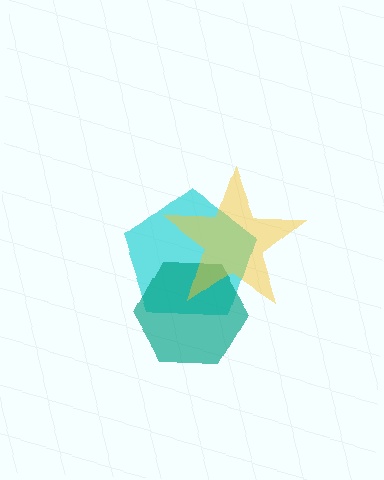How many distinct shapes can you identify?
There are 3 distinct shapes: a cyan pentagon, a teal hexagon, a yellow star.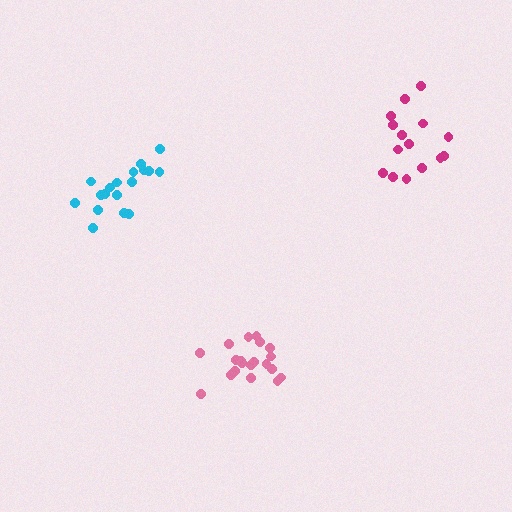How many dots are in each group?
Group 1: 20 dots, Group 2: 18 dots, Group 3: 15 dots (53 total).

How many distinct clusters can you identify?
There are 3 distinct clusters.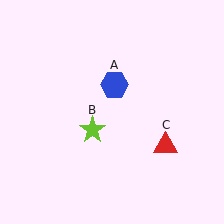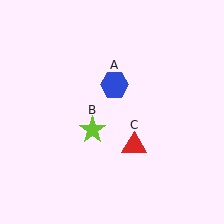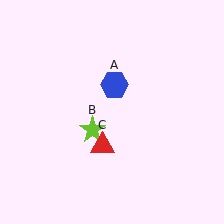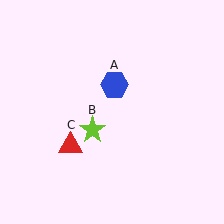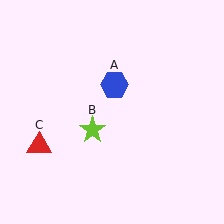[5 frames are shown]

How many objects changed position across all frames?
1 object changed position: red triangle (object C).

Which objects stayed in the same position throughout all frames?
Blue hexagon (object A) and lime star (object B) remained stationary.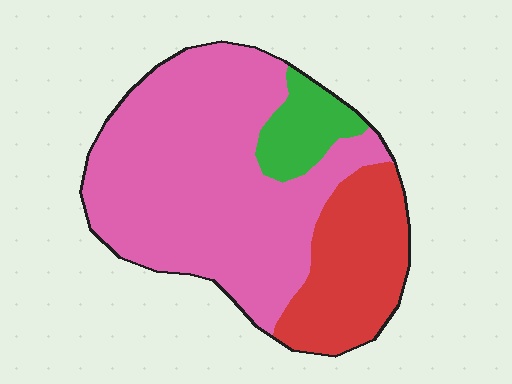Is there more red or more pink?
Pink.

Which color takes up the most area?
Pink, at roughly 65%.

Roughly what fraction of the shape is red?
Red covers about 25% of the shape.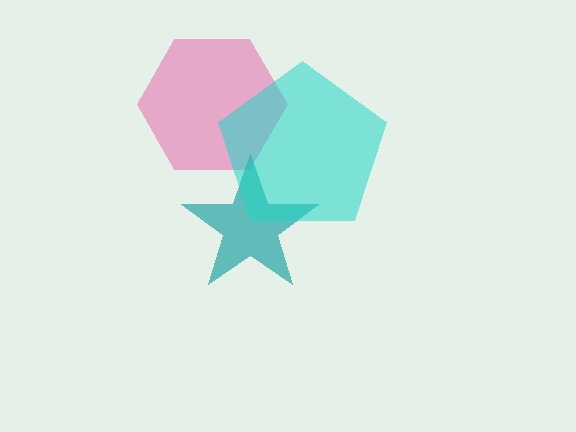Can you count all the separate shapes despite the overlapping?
Yes, there are 3 separate shapes.